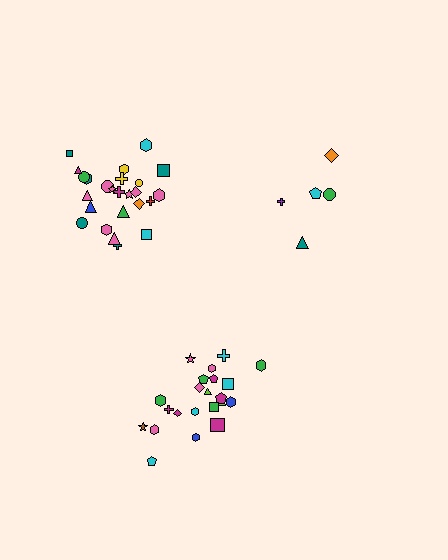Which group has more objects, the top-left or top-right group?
The top-left group.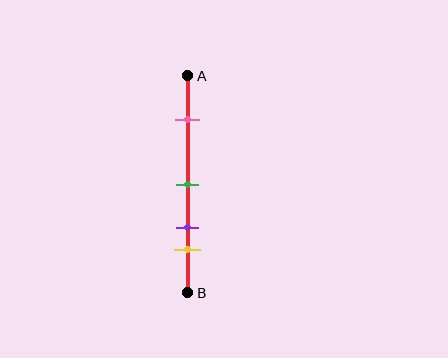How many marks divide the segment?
There are 4 marks dividing the segment.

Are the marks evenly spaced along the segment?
No, the marks are not evenly spaced.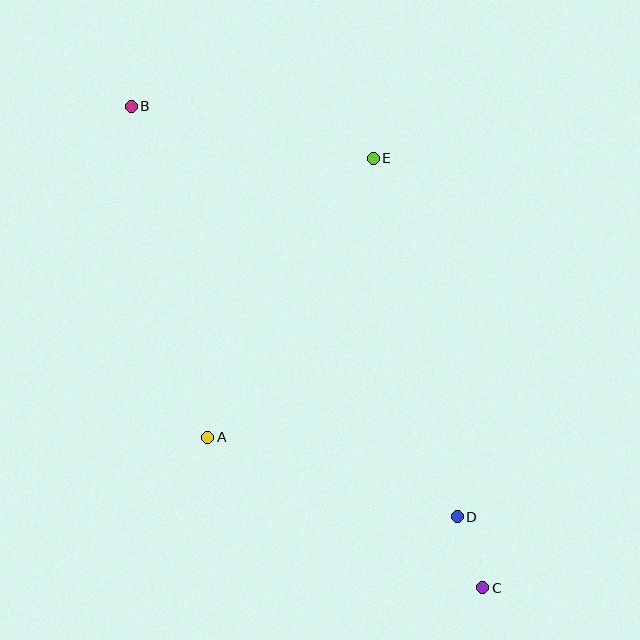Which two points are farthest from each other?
Points B and C are farthest from each other.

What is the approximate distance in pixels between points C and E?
The distance between C and E is approximately 444 pixels.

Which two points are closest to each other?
Points C and D are closest to each other.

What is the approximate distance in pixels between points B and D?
The distance between B and D is approximately 524 pixels.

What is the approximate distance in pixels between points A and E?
The distance between A and E is approximately 325 pixels.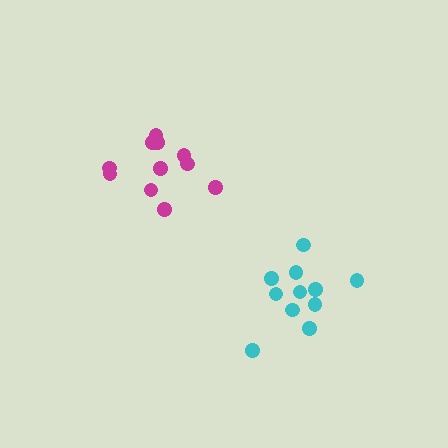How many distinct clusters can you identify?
There are 2 distinct clusters.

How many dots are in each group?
Group 1: 11 dots, Group 2: 11 dots (22 total).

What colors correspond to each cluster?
The clusters are colored: cyan, magenta.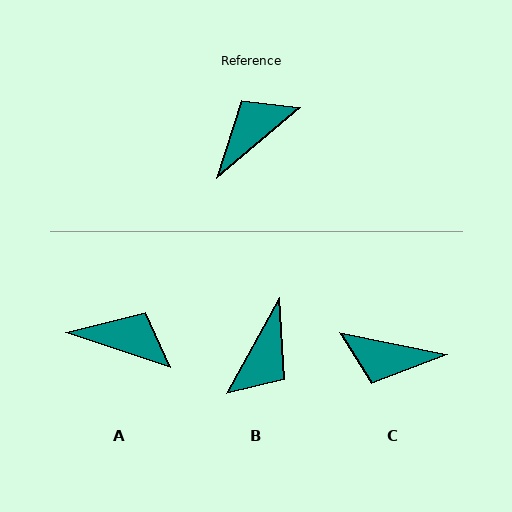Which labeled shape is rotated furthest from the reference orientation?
B, about 159 degrees away.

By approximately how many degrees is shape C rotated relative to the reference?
Approximately 129 degrees counter-clockwise.